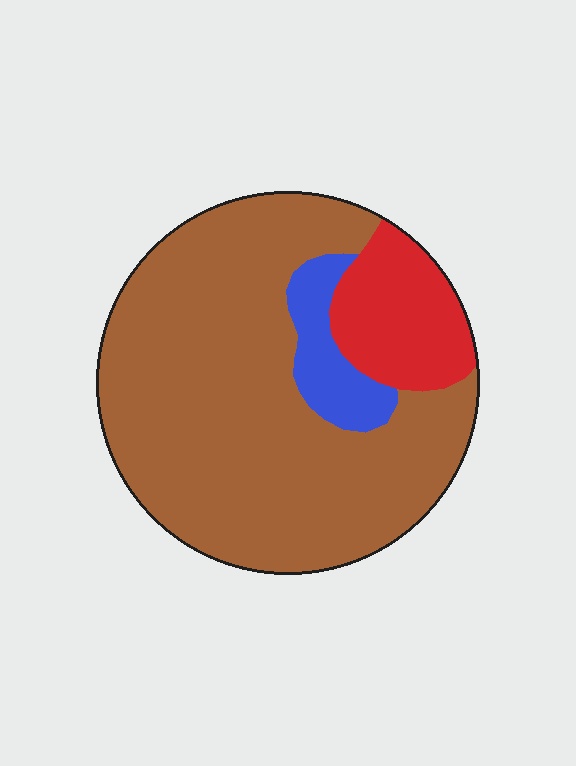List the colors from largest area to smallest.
From largest to smallest: brown, red, blue.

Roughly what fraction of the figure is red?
Red covers 15% of the figure.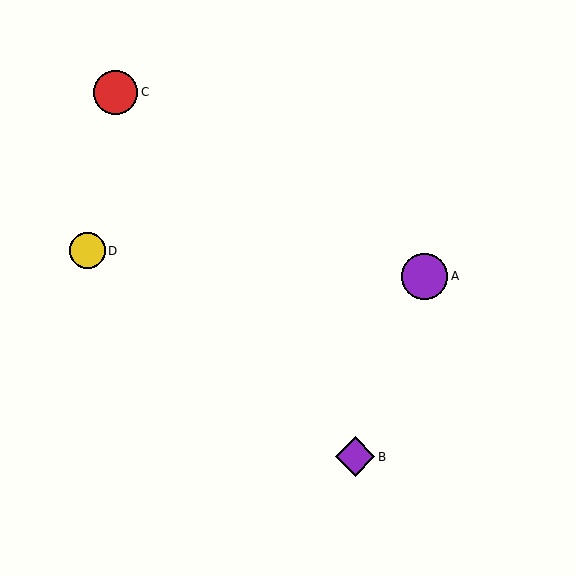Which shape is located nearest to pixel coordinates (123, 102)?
The red circle (labeled C) at (116, 93) is nearest to that location.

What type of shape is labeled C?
Shape C is a red circle.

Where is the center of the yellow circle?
The center of the yellow circle is at (87, 251).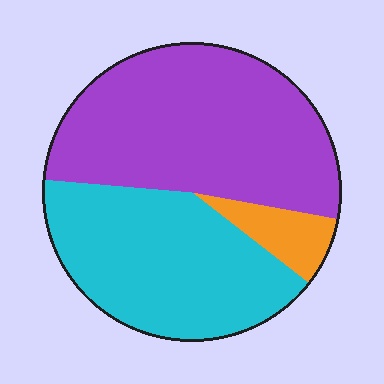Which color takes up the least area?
Orange, at roughly 10%.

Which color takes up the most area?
Purple, at roughly 50%.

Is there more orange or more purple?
Purple.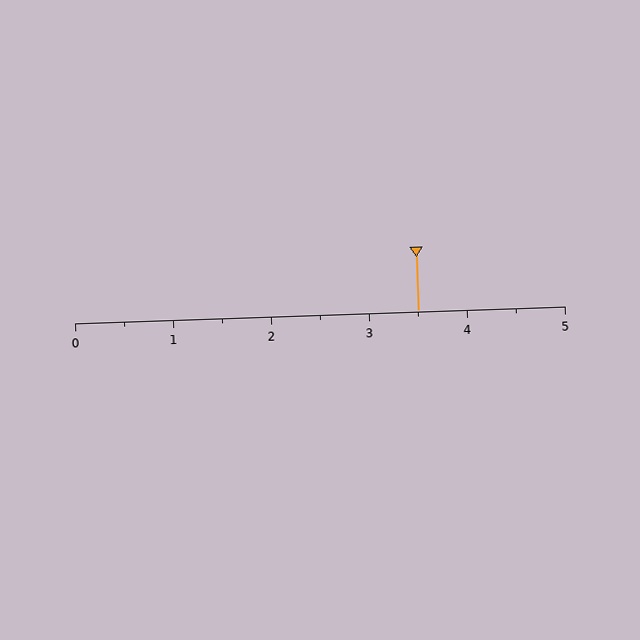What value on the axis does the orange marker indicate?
The marker indicates approximately 3.5.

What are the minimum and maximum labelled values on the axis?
The axis runs from 0 to 5.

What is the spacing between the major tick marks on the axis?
The major ticks are spaced 1 apart.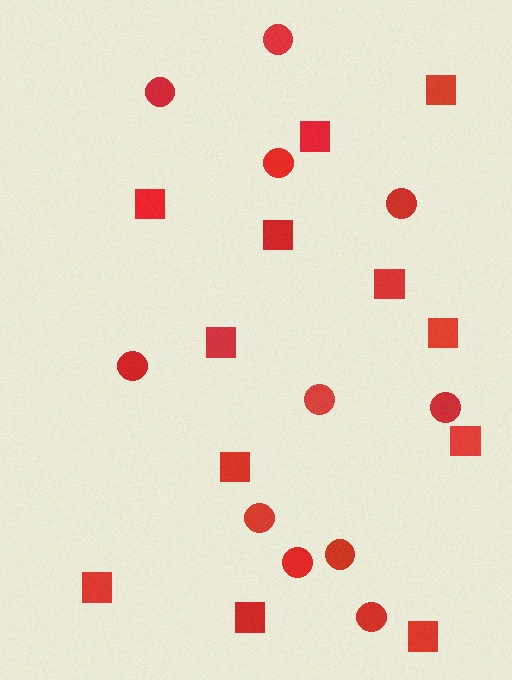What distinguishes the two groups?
There are 2 groups: one group of squares (12) and one group of circles (11).